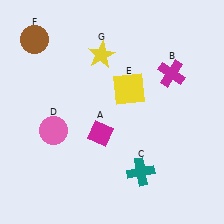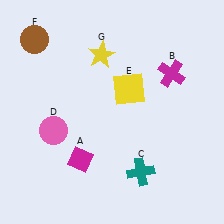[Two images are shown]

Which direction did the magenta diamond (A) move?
The magenta diamond (A) moved down.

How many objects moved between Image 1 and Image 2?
1 object moved between the two images.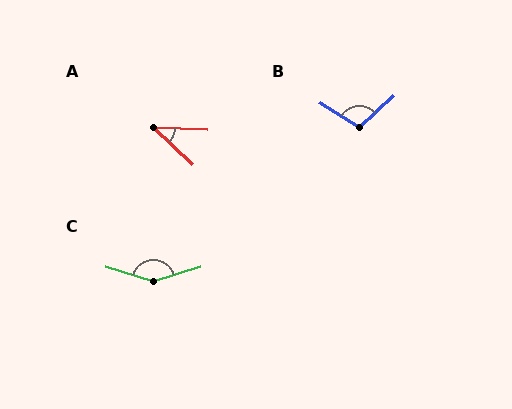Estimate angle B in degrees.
Approximately 105 degrees.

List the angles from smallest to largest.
A (41°), B (105°), C (144°).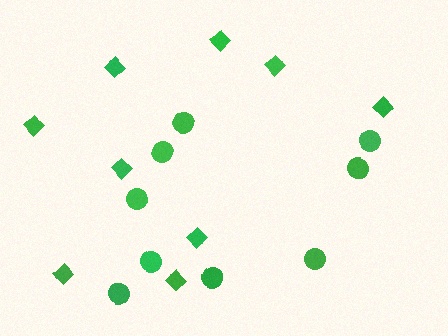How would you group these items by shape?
There are 2 groups: one group of circles (9) and one group of diamonds (9).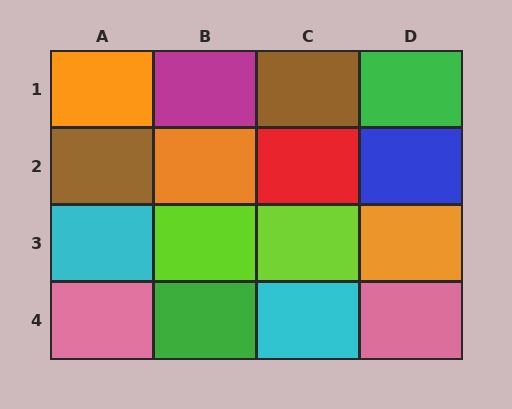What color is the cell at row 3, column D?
Orange.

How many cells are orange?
3 cells are orange.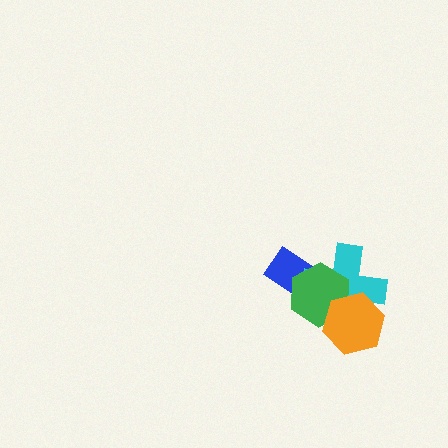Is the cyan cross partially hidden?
Yes, it is partially covered by another shape.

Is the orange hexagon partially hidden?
No, no other shape covers it.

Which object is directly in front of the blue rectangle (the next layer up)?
The cyan cross is directly in front of the blue rectangle.